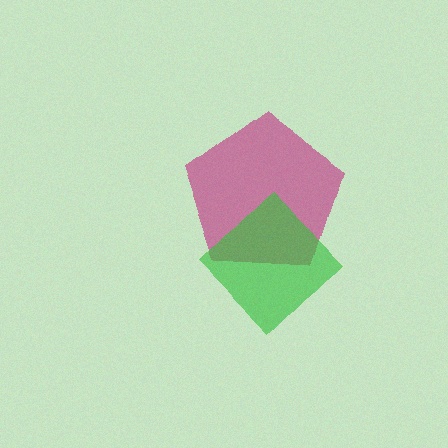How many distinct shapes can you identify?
There are 2 distinct shapes: a magenta pentagon, a green diamond.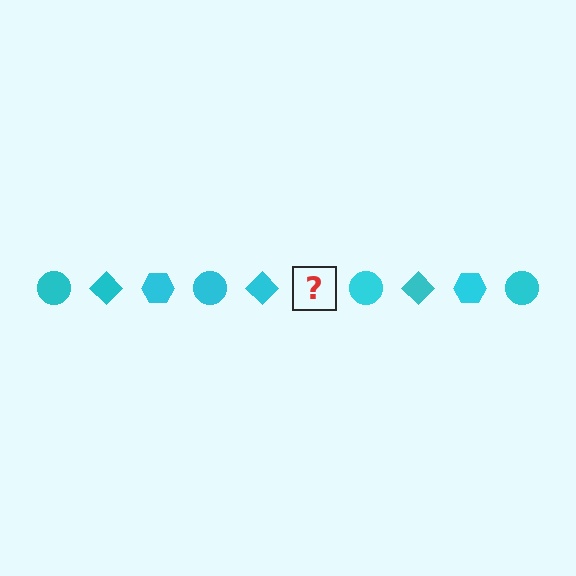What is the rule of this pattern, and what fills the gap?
The rule is that the pattern cycles through circle, diamond, hexagon shapes in cyan. The gap should be filled with a cyan hexagon.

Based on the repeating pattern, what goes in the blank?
The blank should be a cyan hexagon.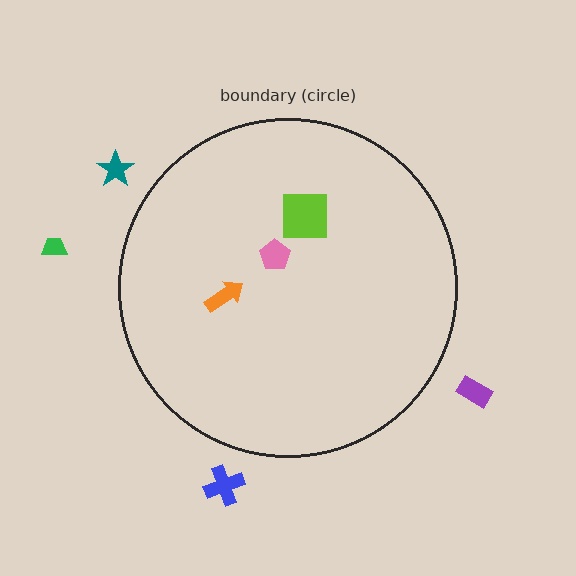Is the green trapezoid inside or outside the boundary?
Outside.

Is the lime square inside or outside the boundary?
Inside.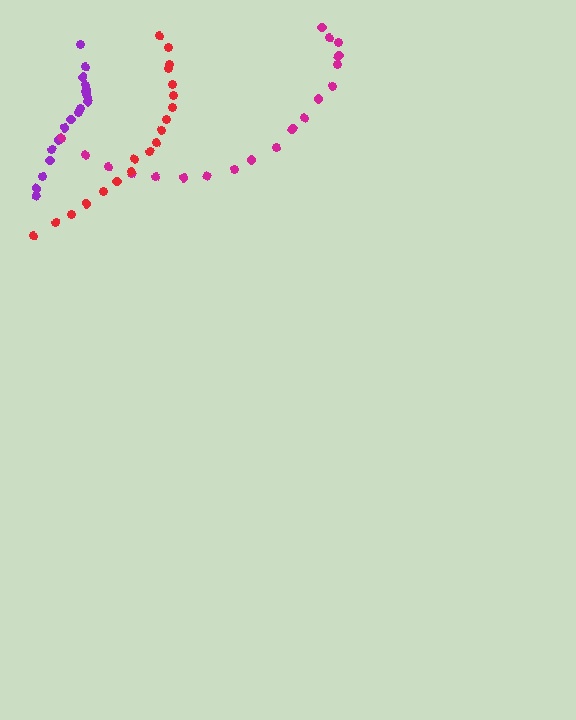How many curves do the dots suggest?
There are 3 distinct paths.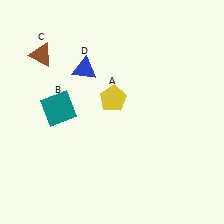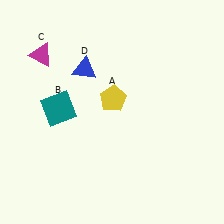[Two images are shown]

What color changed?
The triangle (C) changed from brown in Image 1 to magenta in Image 2.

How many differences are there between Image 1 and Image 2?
There is 1 difference between the two images.